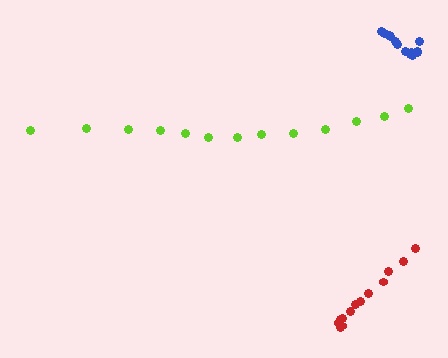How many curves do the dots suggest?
There are 3 distinct paths.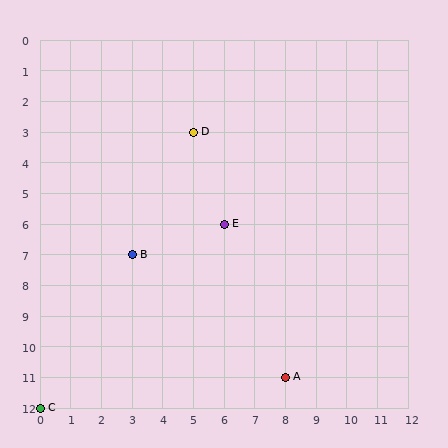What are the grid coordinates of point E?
Point E is at grid coordinates (6, 6).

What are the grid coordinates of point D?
Point D is at grid coordinates (5, 3).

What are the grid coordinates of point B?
Point B is at grid coordinates (3, 7).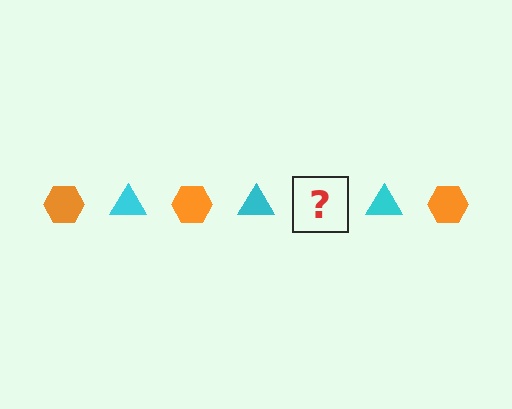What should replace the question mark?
The question mark should be replaced with an orange hexagon.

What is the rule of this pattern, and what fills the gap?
The rule is that the pattern alternates between orange hexagon and cyan triangle. The gap should be filled with an orange hexagon.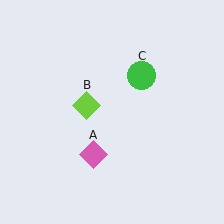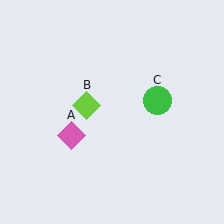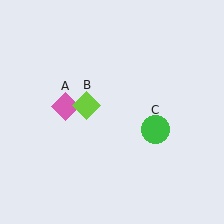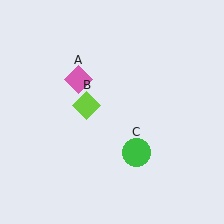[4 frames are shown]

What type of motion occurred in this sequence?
The pink diamond (object A), green circle (object C) rotated clockwise around the center of the scene.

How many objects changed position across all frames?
2 objects changed position: pink diamond (object A), green circle (object C).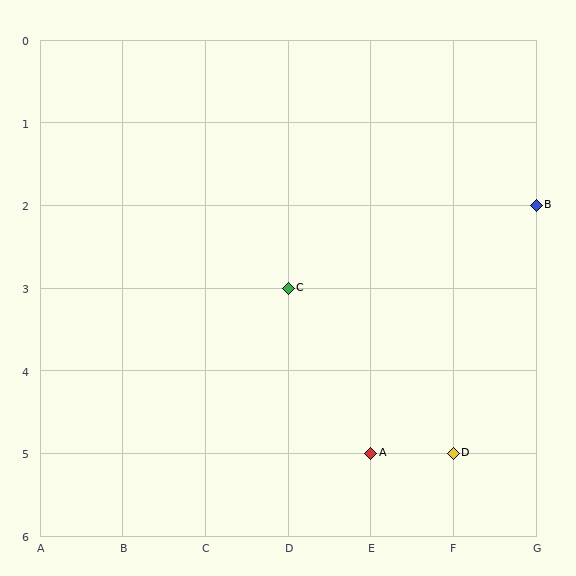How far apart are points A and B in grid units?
Points A and B are 2 columns and 3 rows apart (about 3.6 grid units diagonally).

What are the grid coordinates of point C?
Point C is at grid coordinates (D, 3).